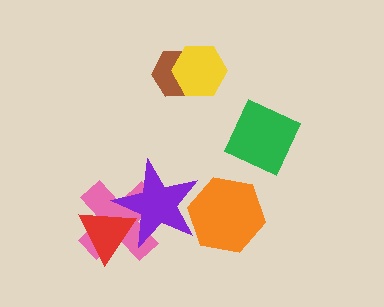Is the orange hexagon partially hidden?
Yes, it is partially covered by another shape.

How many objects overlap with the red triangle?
2 objects overlap with the red triangle.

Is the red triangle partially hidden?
Yes, it is partially covered by another shape.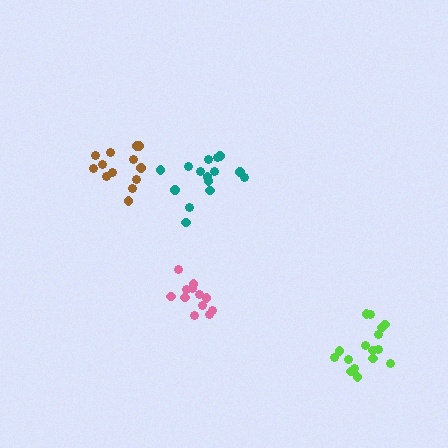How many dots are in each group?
Group 1: 16 dots, Group 2: 16 dots, Group 3: 13 dots, Group 4: 12 dots (57 total).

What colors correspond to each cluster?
The clusters are colored: teal, lime, brown, pink.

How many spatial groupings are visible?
There are 4 spatial groupings.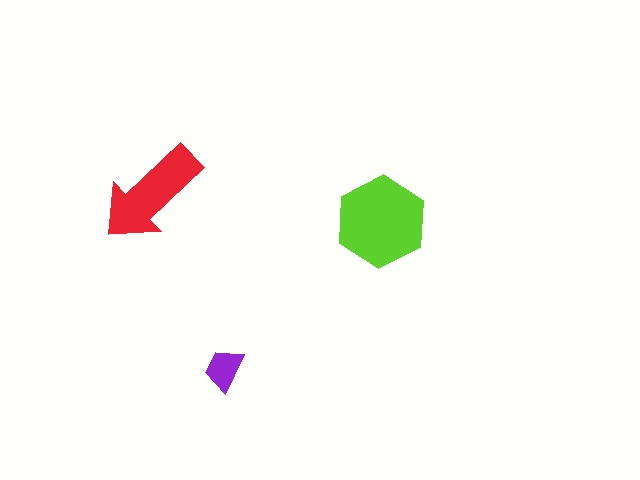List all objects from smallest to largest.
The purple trapezoid, the red arrow, the lime hexagon.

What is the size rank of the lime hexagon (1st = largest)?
1st.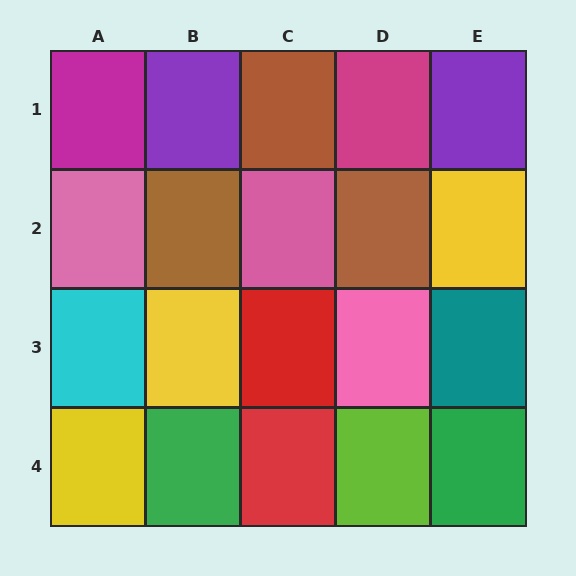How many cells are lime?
1 cell is lime.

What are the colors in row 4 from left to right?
Yellow, green, red, lime, green.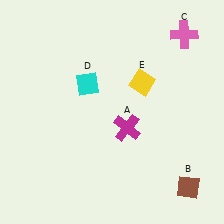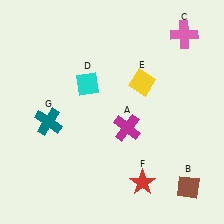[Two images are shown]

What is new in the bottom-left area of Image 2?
A teal cross (G) was added in the bottom-left area of Image 2.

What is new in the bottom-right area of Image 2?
A red star (F) was added in the bottom-right area of Image 2.